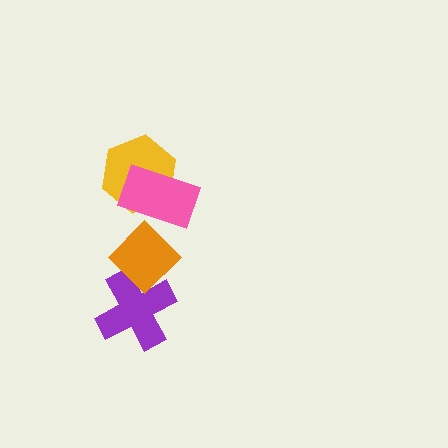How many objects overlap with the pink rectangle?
2 objects overlap with the pink rectangle.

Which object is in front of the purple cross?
The orange diamond is in front of the purple cross.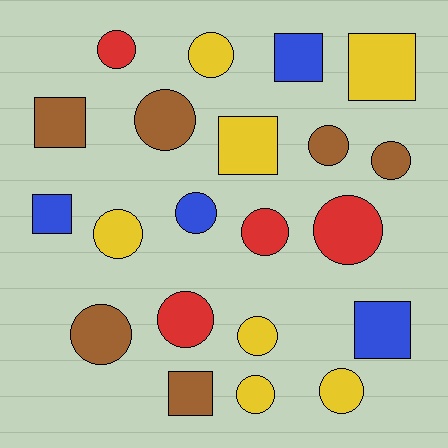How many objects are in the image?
There are 21 objects.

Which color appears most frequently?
Yellow, with 7 objects.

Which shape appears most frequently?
Circle, with 14 objects.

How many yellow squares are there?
There are 2 yellow squares.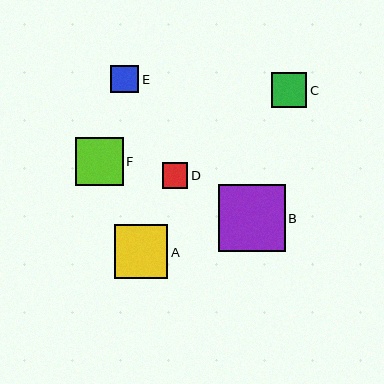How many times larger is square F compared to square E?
Square F is approximately 1.7 times the size of square E.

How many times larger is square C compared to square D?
Square C is approximately 1.4 times the size of square D.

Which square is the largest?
Square B is the largest with a size of approximately 67 pixels.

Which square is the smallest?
Square D is the smallest with a size of approximately 25 pixels.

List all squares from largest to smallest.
From largest to smallest: B, A, F, C, E, D.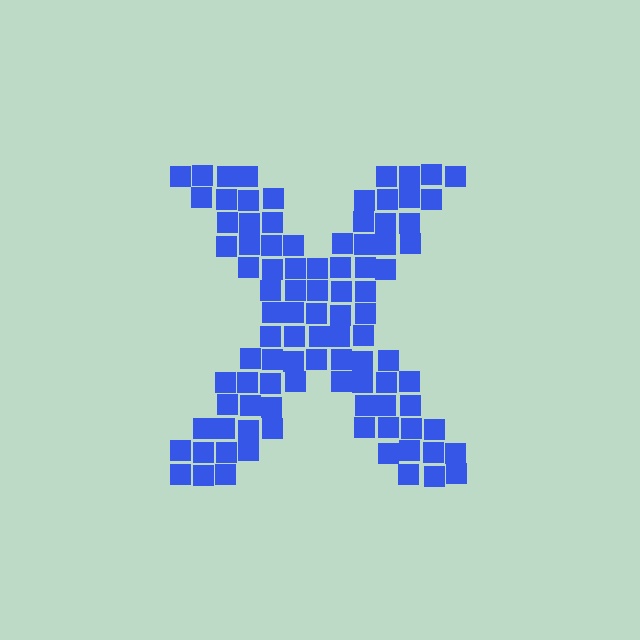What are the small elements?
The small elements are squares.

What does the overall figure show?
The overall figure shows the letter X.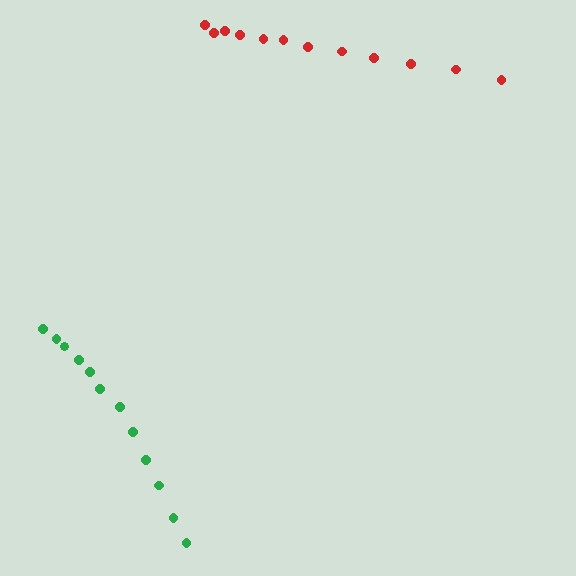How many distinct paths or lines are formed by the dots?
There are 2 distinct paths.